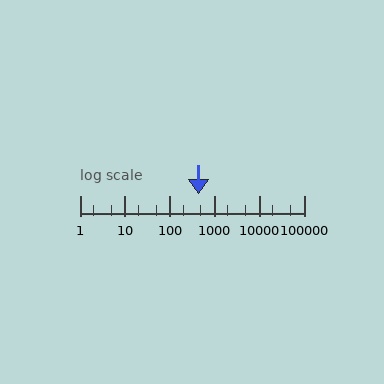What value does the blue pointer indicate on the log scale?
The pointer indicates approximately 450.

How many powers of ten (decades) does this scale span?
The scale spans 5 decades, from 1 to 100000.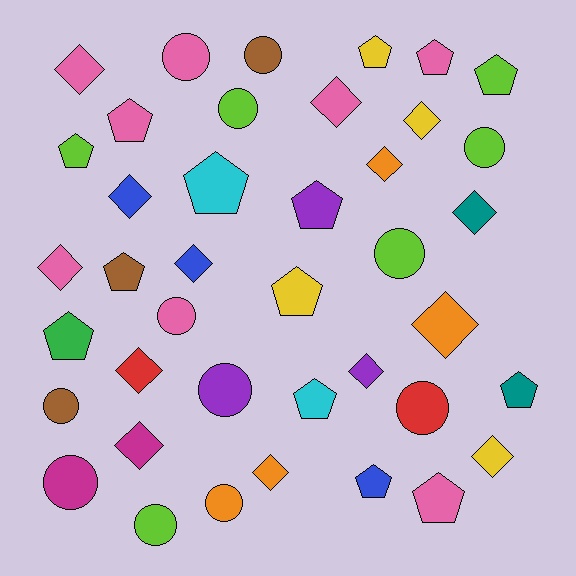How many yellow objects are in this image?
There are 4 yellow objects.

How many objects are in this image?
There are 40 objects.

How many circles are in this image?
There are 12 circles.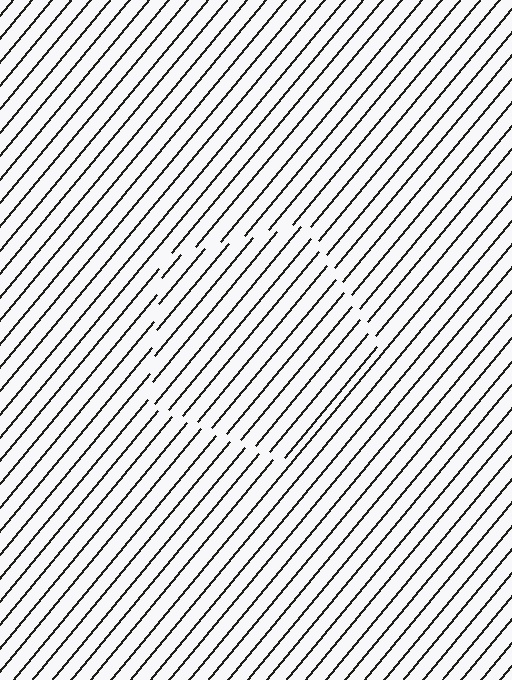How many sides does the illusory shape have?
5 sides — the line-ends trace a pentagon.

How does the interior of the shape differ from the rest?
The interior of the shape contains the same grating, shifted by half a period — the contour is defined by the phase discontinuity where line-ends from the inner and outer gratings abut.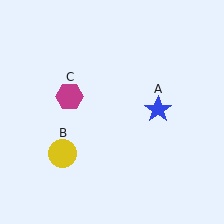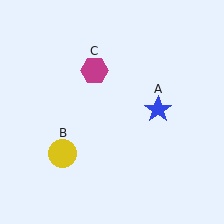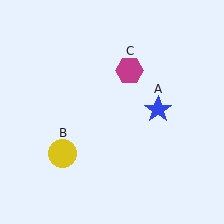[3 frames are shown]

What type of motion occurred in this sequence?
The magenta hexagon (object C) rotated clockwise around the center of the scene.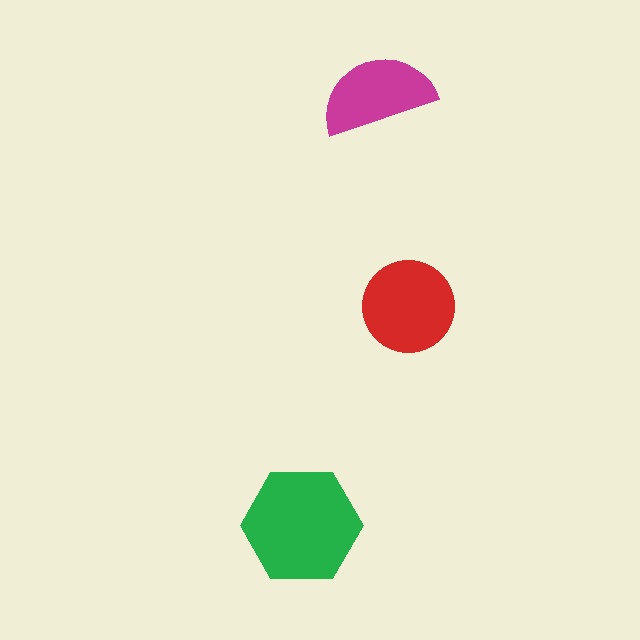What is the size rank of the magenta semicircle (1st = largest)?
3rd.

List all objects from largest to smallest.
The green hexagon, the red circle, the magenta semicircle.